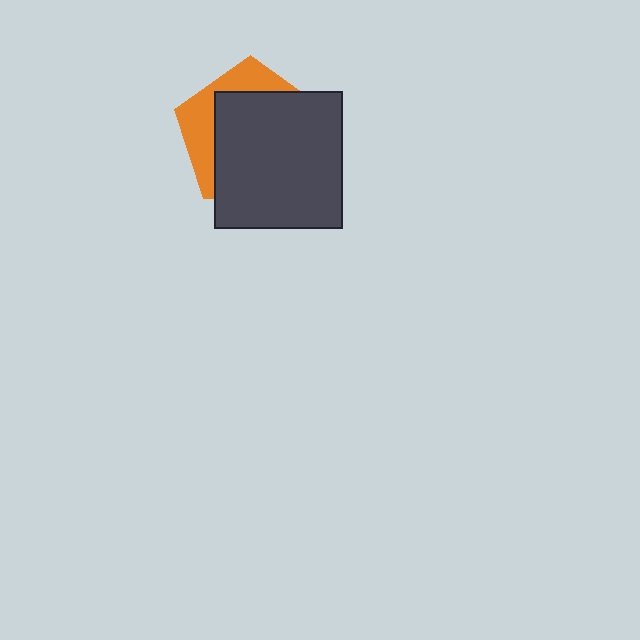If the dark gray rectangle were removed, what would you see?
You would see the complete orange pentagon.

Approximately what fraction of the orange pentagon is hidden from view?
Roughly 70% of the orange pentagon is hidden behind the dark gray rectangle.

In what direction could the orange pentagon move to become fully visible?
The orange pentagon could move toward the upper-left. That would shift it out from behind the dark gray rectangle entirely.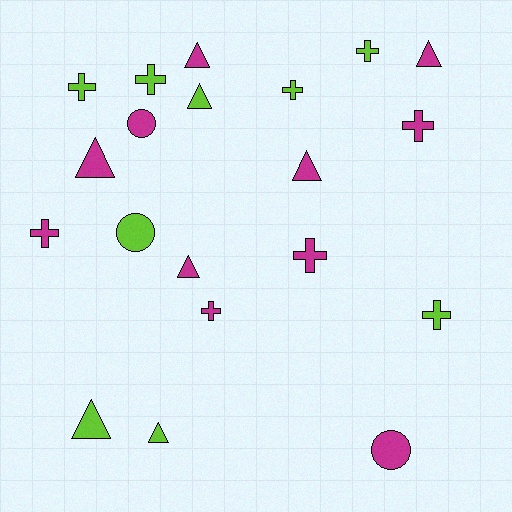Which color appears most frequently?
Magenta, with 11 objects.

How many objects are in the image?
There are 20 objects.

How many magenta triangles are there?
There are 5 magenta triangles.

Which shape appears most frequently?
Cross, with 9 objects.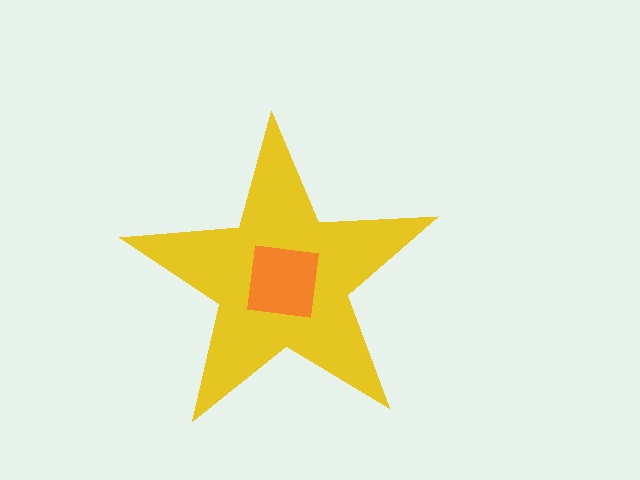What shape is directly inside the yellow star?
The orange square.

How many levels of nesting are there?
2.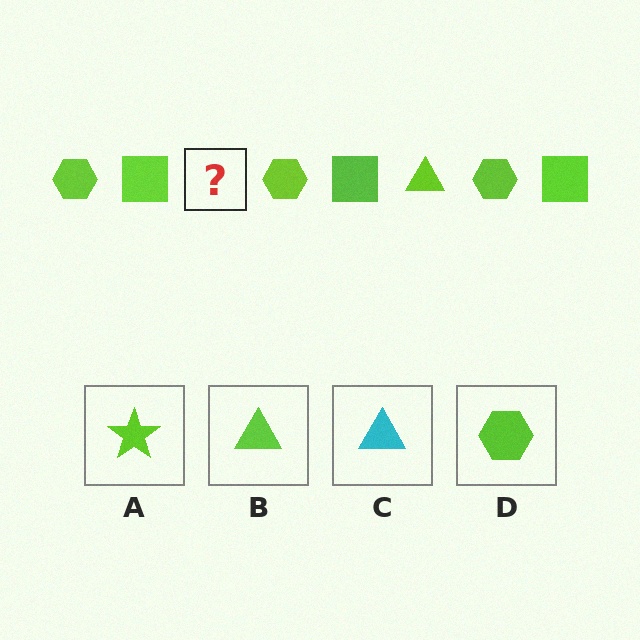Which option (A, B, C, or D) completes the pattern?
B.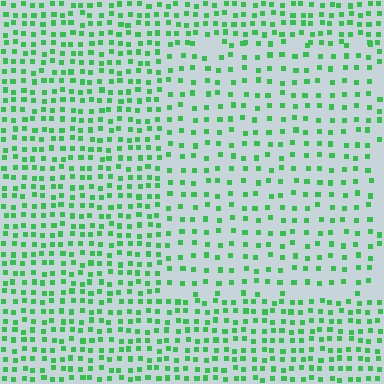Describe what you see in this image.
The image contains small green elements arranged at two different densities. A rectangle-shaped region is visible where the elements are less densely packed than the surrounding area.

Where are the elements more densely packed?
The elements are more densely packed outside the rectangle boundary.